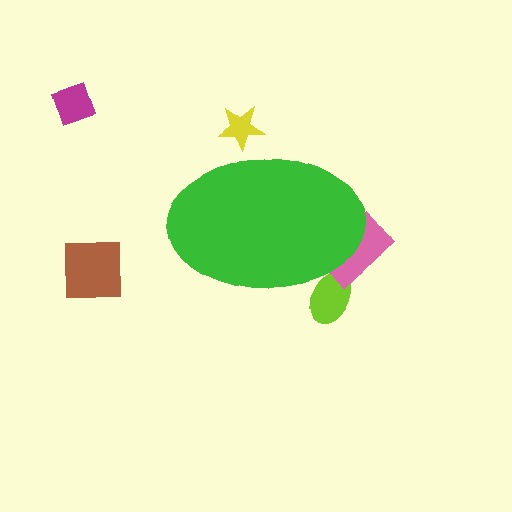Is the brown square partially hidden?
No, the brown square is fully visible.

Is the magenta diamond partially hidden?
No, the magenta diamond is fully visible.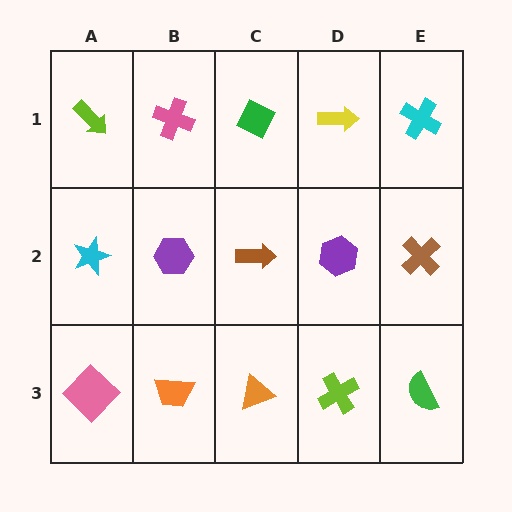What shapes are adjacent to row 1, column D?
A purple hexagon (row 2, column D), a green diamond (row 1, column C), a cyan cross (row 1, column E).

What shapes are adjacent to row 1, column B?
A purple hexagon (row 2, column B), a lime arrow (row 1, column A), a green diamond (row 1, column C).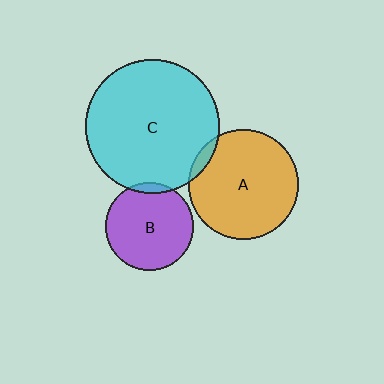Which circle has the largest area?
Circle C (cyan).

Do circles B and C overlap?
Yes.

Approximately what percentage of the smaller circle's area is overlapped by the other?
Approximately 5%.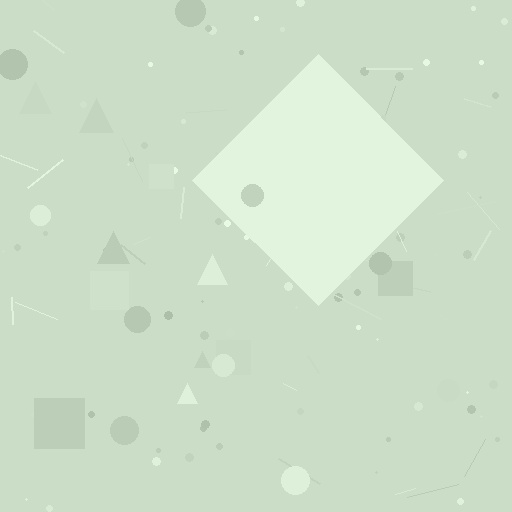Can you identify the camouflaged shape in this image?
The camouflaged shape is a diamond.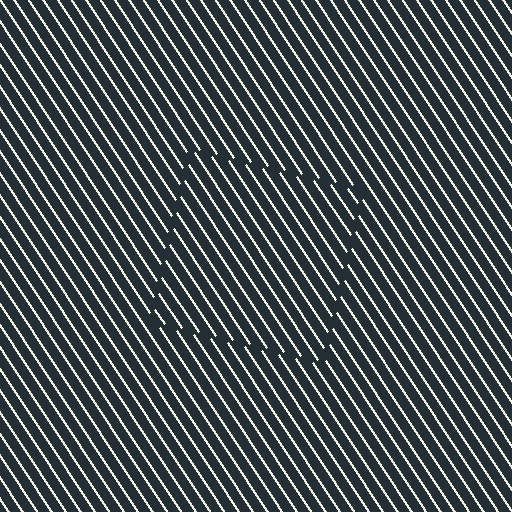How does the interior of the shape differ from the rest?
The interior of the shape contains the same grating, shifted by half a period — the contour is defined by the phase discontinuity where line-ends from the inner and outer gratings abut.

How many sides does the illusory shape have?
4 sides — the line-ends trace a square.